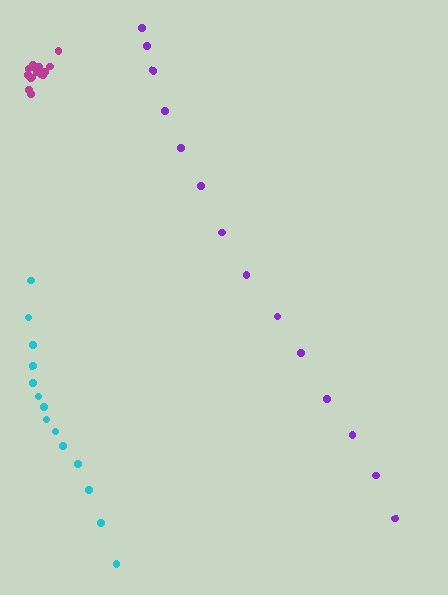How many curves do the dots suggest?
There are 3 distinct paths.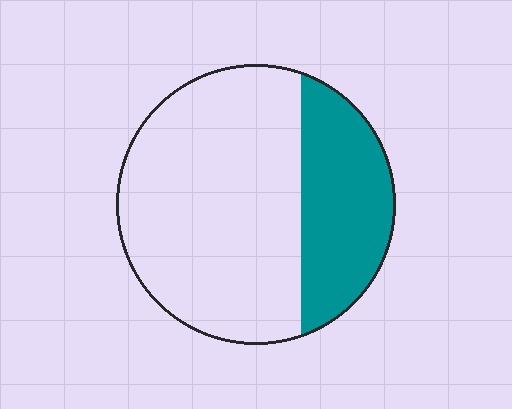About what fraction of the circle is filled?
About one third (1/3).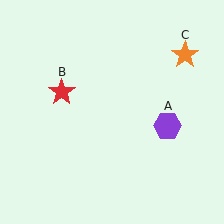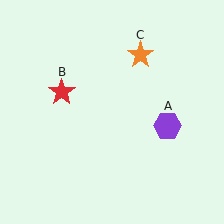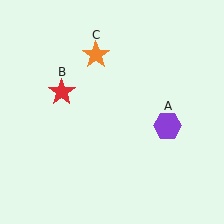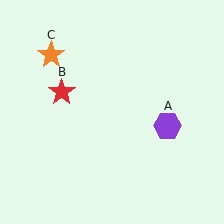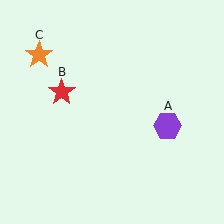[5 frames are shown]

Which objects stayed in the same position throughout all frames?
Purple hexagon (object A) and red star (object B) remained stationary.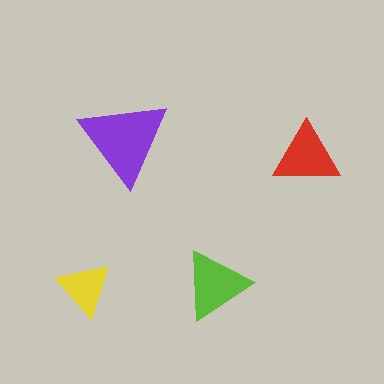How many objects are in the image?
There are 4 objects in the image.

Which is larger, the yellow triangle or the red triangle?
The red one.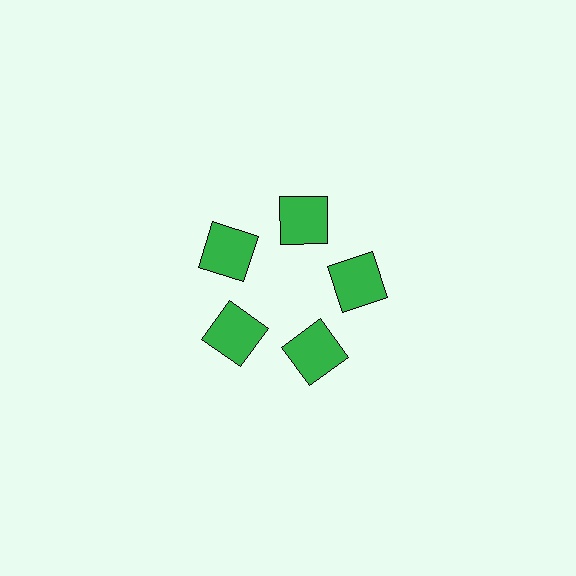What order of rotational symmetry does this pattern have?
This pattern has 5-fold rotational symmetry.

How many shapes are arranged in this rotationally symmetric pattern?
There are 5 shapes, arranged in 5 groups of 1.